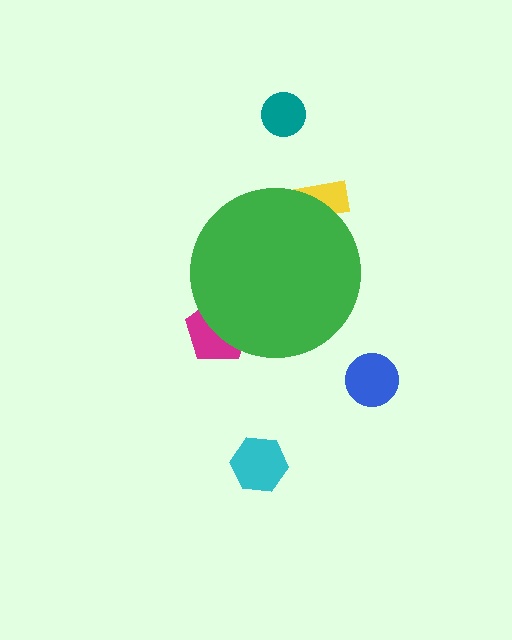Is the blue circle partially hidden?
No, the blue circle is fully visible.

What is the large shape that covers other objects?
A green circle.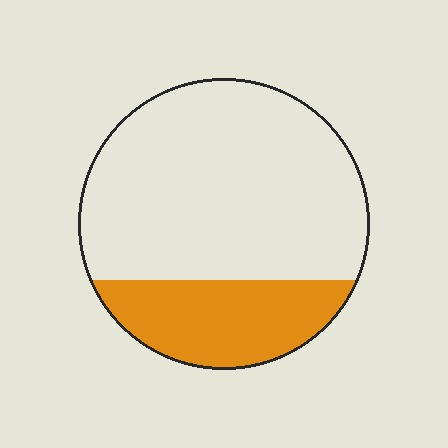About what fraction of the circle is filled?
About one quarter (1/4).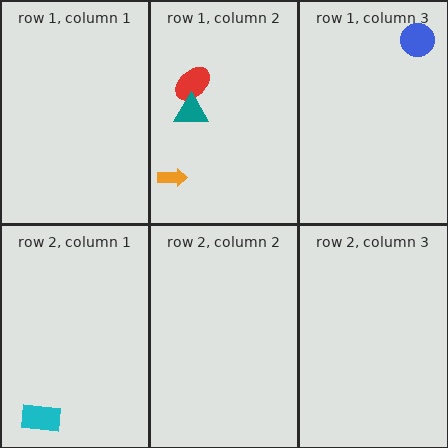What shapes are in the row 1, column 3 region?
The blue circle.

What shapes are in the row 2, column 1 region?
The cyan rectangle.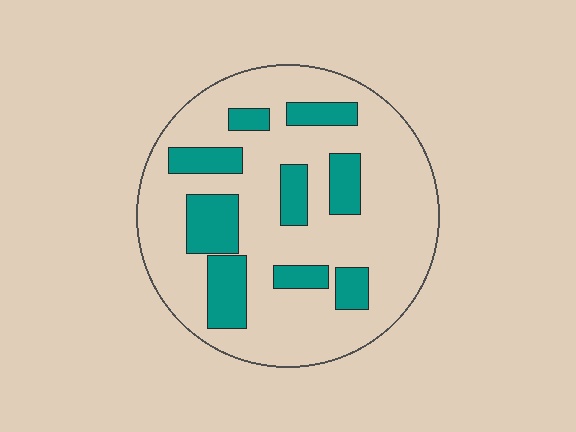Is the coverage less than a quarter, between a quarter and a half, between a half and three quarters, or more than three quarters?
Less than a quarter.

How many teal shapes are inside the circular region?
9.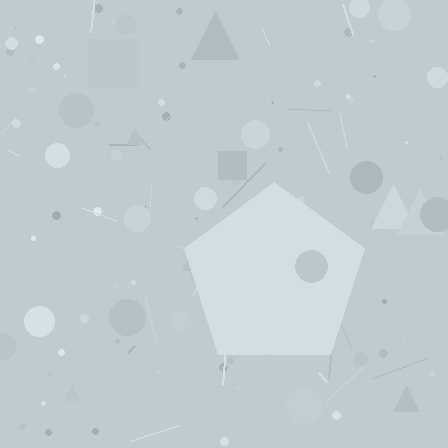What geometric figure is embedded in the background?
A pentagon is embedded in the background.